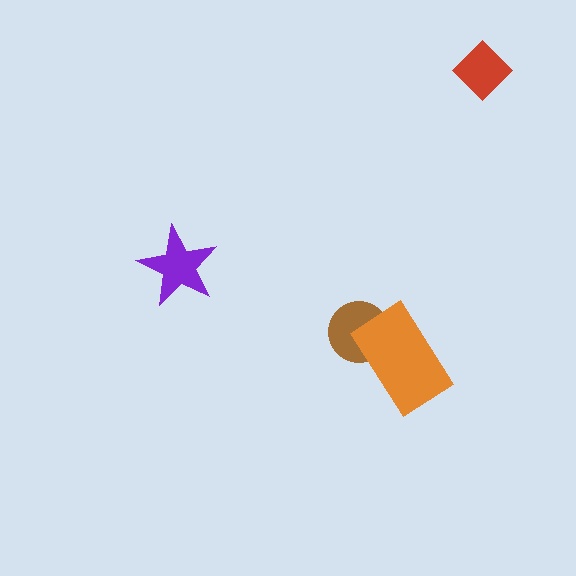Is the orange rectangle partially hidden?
No, no other shape covers it.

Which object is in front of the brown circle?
The orange rectangle is in front of the brown circle.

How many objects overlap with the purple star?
0 objects overlap with the purple star.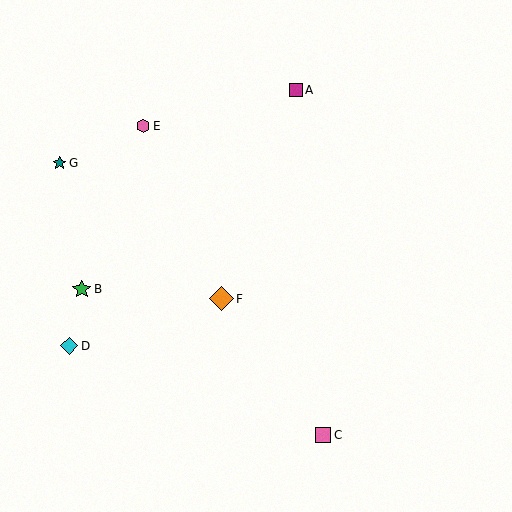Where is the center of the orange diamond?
The center of the orange diamond is at (221, 299).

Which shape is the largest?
The orange diamond (labeled F) is the largest.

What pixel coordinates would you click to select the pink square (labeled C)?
Click at (323, 435) to select the pink square C.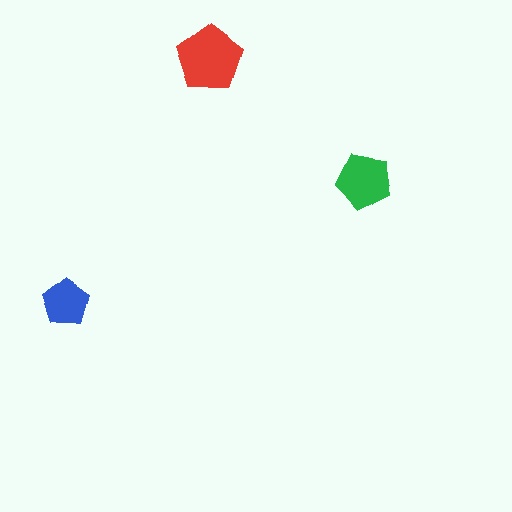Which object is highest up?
The red pentagon is topmost.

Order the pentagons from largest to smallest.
the red one, the green one, the blue one.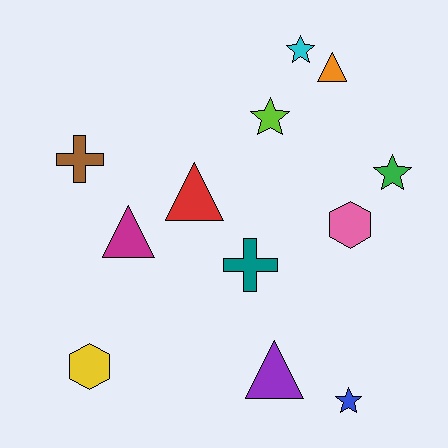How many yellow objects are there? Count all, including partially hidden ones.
There is 1 yellow object.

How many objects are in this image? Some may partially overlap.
There are 12 objects.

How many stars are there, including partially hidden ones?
There are 4 stars.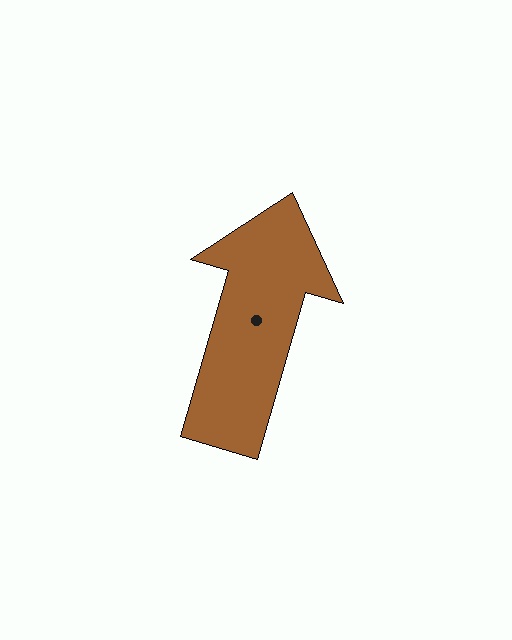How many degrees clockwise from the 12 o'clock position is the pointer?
Approximately 16 degrees.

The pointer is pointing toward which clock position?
Roughly 1 o'clock.